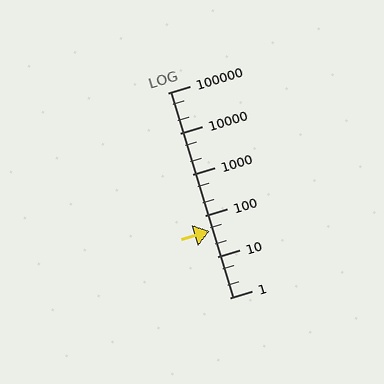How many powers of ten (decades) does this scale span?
The scale spans 5 decades, from 1 to 100000.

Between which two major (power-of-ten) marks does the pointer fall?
The pointer is between 10 and 100.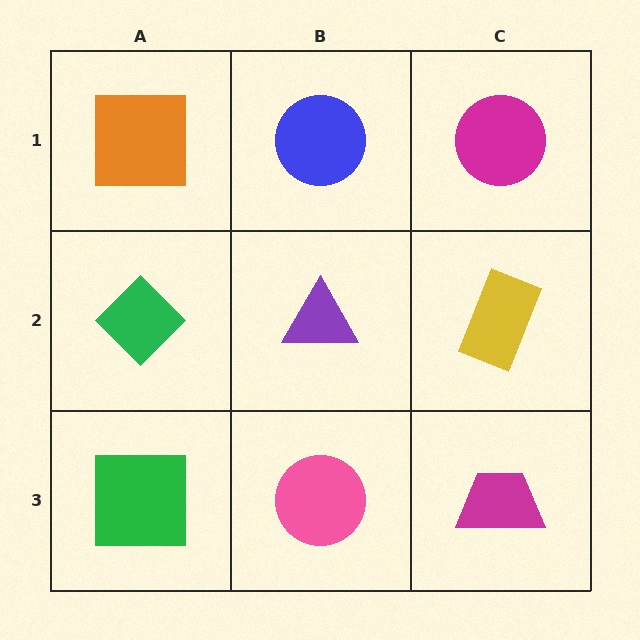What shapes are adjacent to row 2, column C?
A magenta circle (row 1, column C), a magenta trapezoid (row 3, column C), a purple triangle (row 2, column B).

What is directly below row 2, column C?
A magenta trapezoid.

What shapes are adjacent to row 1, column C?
A yellow rectangle (row 2, column C), a blue circle (row 1, column B).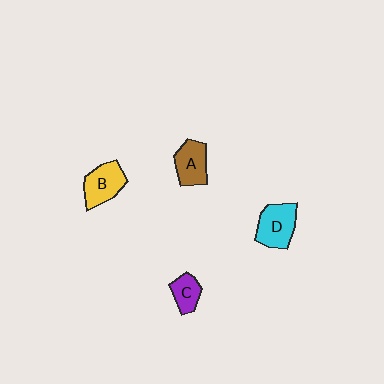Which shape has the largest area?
Shape D (cyan).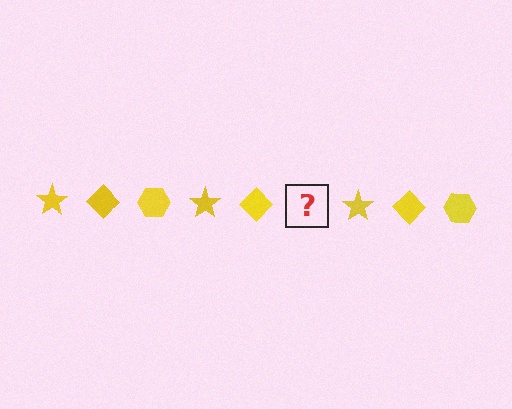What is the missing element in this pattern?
The missing element is a yellow hexagon.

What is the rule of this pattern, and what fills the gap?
The rule is that the pattern cycles through star, diamond, hexagon shapes in yellow. The gap should be filled with a yellow hexagon.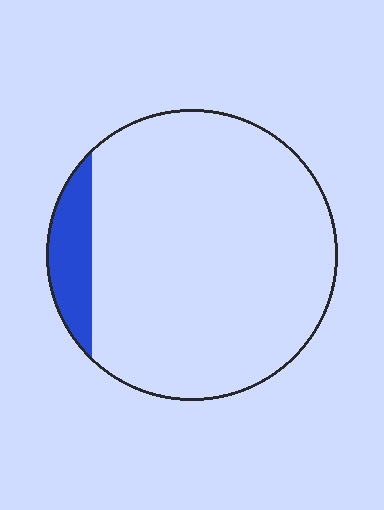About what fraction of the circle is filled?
About one tenth (1/10).